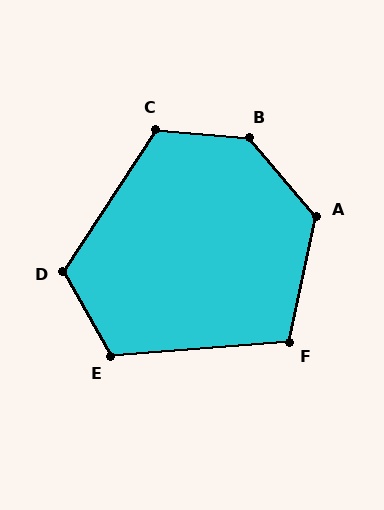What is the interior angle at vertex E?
Approximately 115 degrees (obtuse).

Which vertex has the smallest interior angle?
F, at approximately 107 degrees.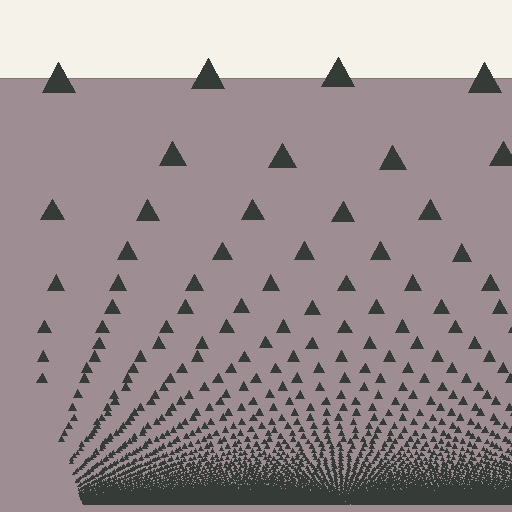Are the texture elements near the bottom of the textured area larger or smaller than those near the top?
Smaller. The gradient is inverted — elements near the bottom are smaller and denser.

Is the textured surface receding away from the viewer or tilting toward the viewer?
The surface appears to tilt toward the viewer. Texture elements get larger and sparser toward the top.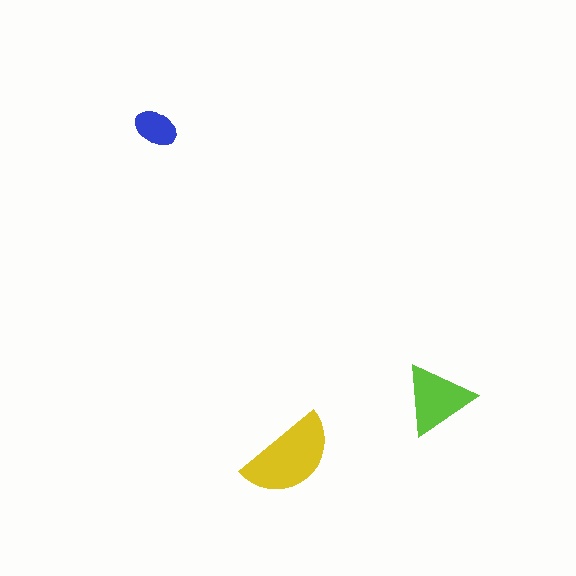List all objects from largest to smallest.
The yellow semicircle, the lime triangle, the blue ellipse.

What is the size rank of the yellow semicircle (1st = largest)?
1st.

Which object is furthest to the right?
The lime triangle is rightmost.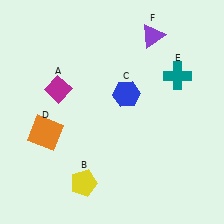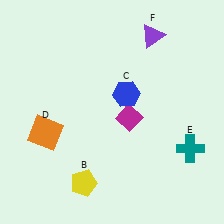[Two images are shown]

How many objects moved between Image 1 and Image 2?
2 objects moved between the two images.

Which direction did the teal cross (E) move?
The teal cross (E) moved down.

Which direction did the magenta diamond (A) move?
The magenta diamond (A) moved right.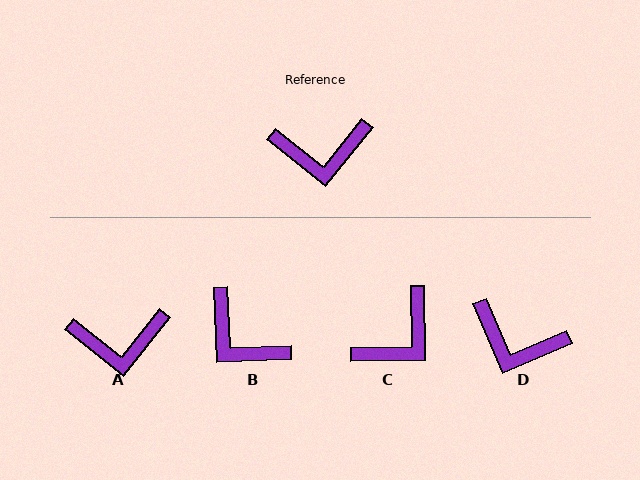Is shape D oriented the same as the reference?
No, it is off by about 28 degrees.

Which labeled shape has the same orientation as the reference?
A.